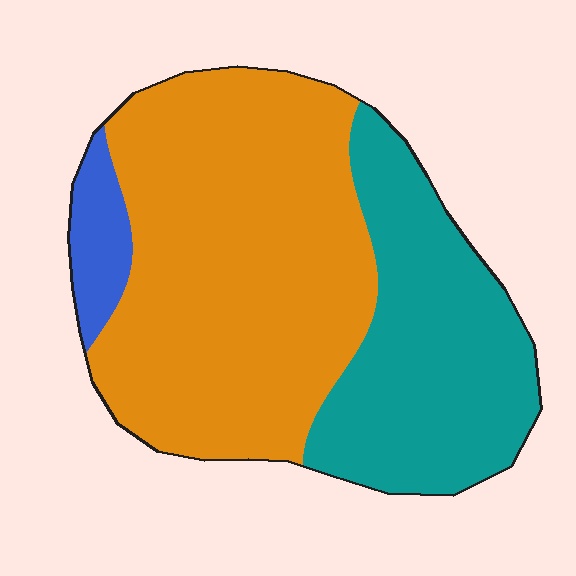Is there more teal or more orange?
Orange.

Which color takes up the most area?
Orange, at roughly 60%.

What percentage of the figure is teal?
Teal covers 34% of the figure.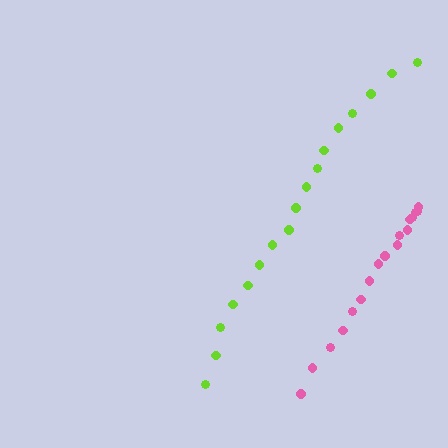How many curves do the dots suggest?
There are 2 distinct paths.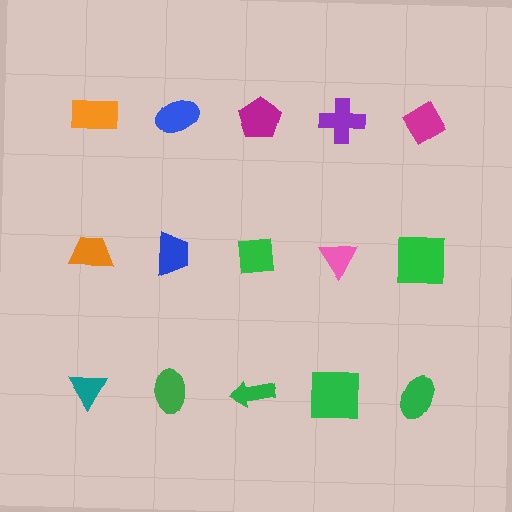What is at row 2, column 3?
A green square.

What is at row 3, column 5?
A green ellipse.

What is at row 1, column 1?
An orange rectangle.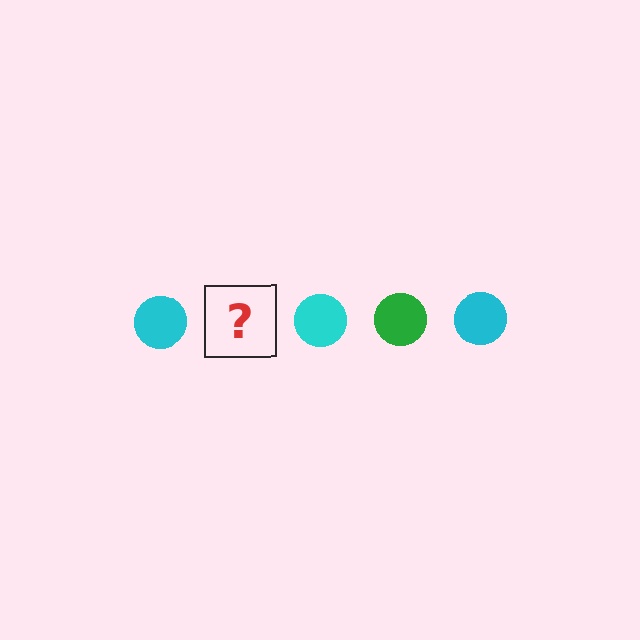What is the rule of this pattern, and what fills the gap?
The rule is that the pattern cycles through cyan, green circles. The gap should be filled with a green circle.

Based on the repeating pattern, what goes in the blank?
The blank should be a green circle.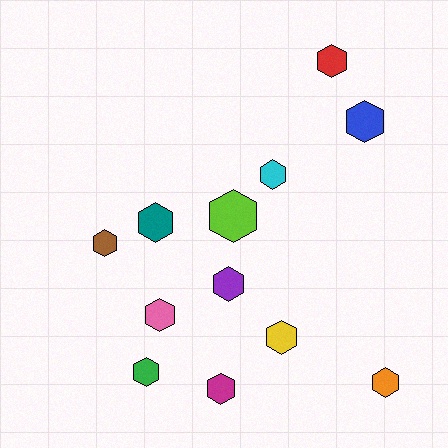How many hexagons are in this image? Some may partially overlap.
There are 12 hexagons.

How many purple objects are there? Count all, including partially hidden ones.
There is 1 purple object.